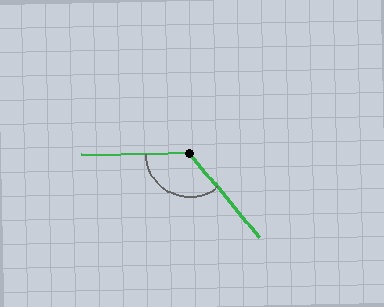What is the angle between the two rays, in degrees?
Approximately 129 degrees.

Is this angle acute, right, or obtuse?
It is obtuse.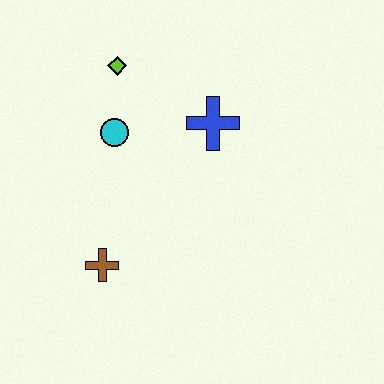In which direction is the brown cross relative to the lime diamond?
The brown cross is below the lime diamond.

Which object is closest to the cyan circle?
The lime diamond is closest to the cyan circle.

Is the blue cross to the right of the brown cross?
Yes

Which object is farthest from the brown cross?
The lime diamond is farthest from the brown cross.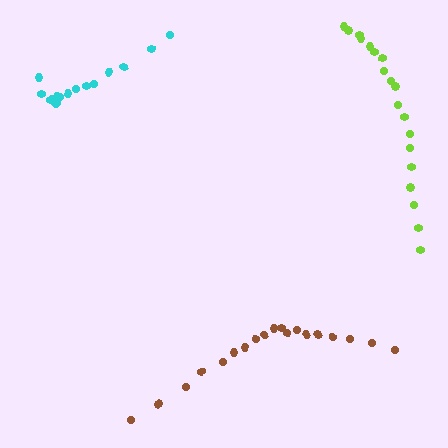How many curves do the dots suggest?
There are 3 distinct paths.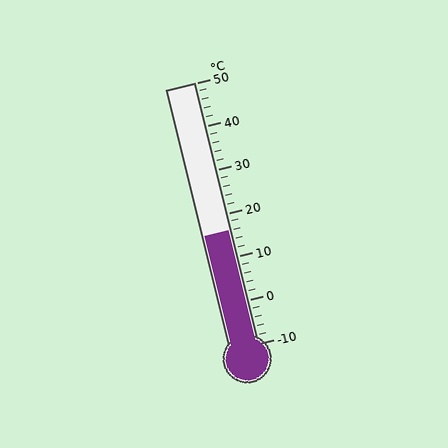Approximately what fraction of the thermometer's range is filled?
The thermometer is filled to approximately 45% of its range.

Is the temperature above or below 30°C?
The temperature is below 30°C.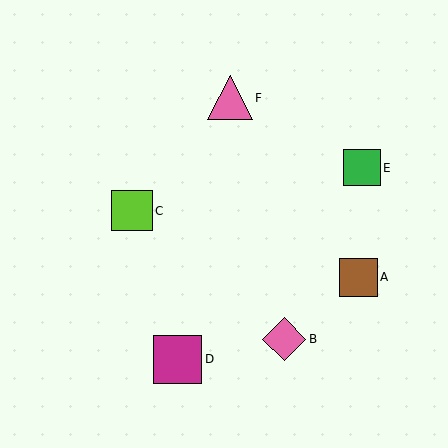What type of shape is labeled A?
Shape A is a brown square.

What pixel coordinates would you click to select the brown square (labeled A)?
Click at (358, 277) to select the brown square A.